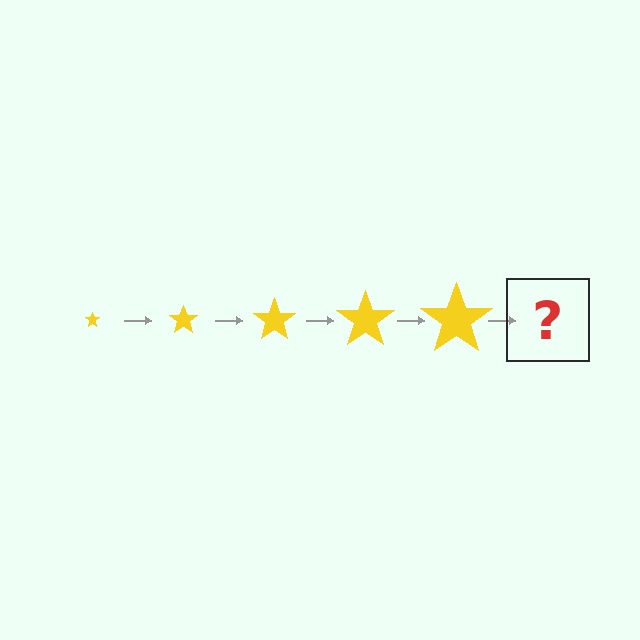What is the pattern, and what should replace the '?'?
The pattern is that the star gets progressively larger each step. The '?' should be a yellow star, larger than the previous one.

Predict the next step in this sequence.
The next step is a yellow star, larger than the previous one.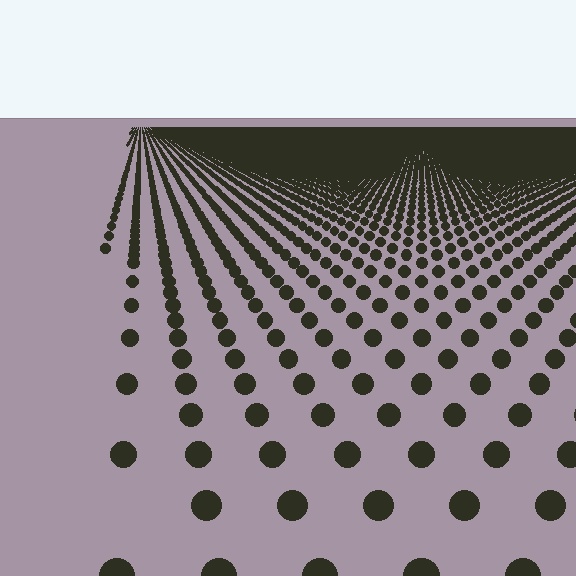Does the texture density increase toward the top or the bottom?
Density increases toward the top.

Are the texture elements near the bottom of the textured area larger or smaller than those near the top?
Larger. Near the bottom, elements are closer to the viewer and appear at a bigger on-screen size.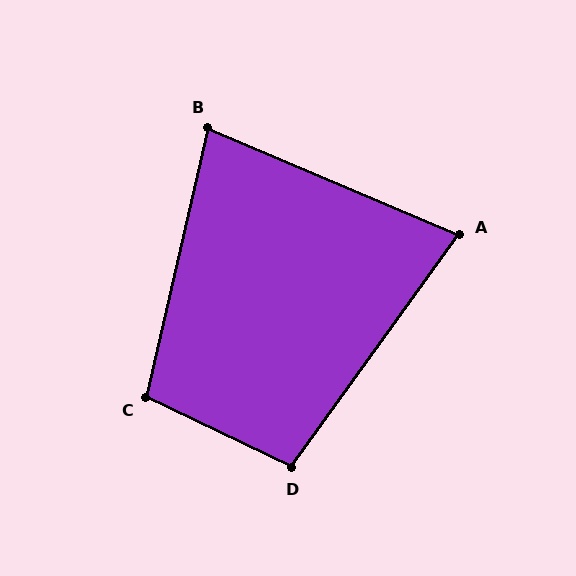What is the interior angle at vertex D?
Approximately 100 degrees (obtuse).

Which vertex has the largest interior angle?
C, at approximately 103 degrees.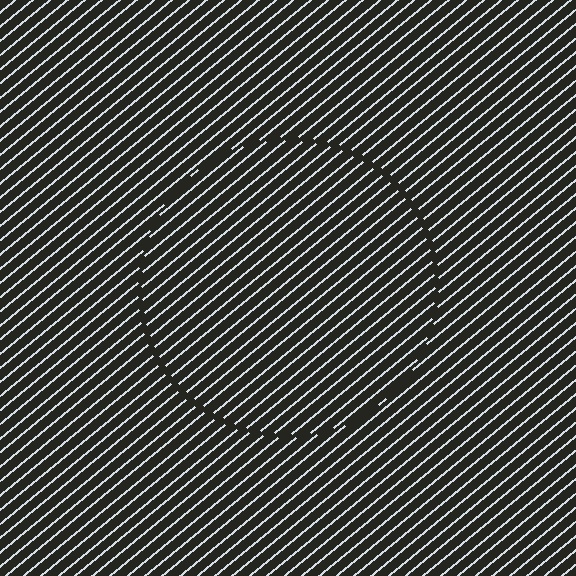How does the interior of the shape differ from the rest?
The interior of the shape contains the same grating, shifted by half a period — the contour is defined by the phase discontinuity where line-ends from the inner and outer gratings abut.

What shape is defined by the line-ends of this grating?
An illusory circle. The interior of the shape contains the same grating, shifted by half a period — the contour is defined by the phase discontinuity where line-ends from the inner and outer gratings abut.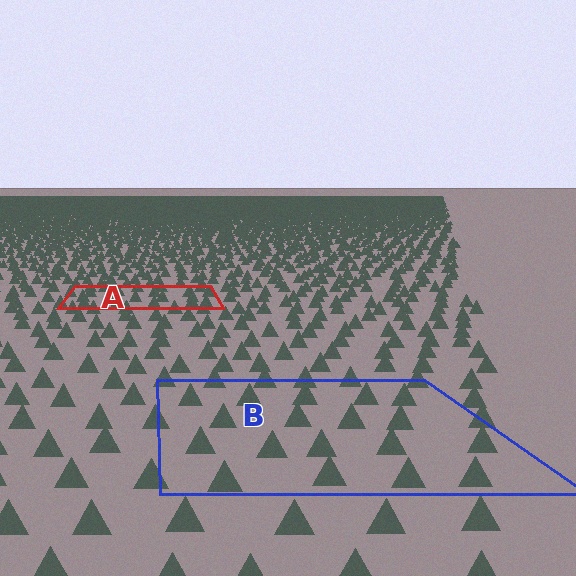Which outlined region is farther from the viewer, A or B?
Region A is farther from the viewer — the texture elements inside it appear smaller and more densely packed.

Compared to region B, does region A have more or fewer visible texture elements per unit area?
Region A has more texture elements per unit area — they are packed more densely because it is farther away.